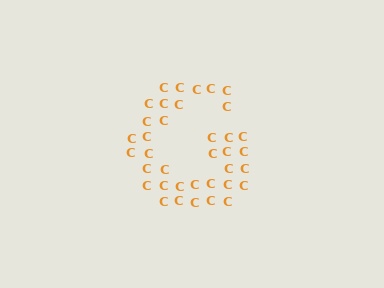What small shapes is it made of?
It is made of small letter C's.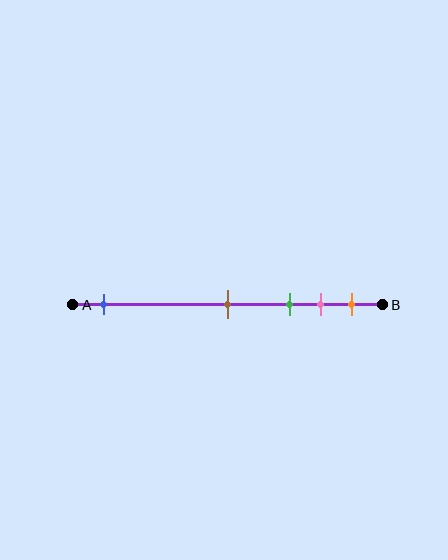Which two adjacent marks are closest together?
The pink and orange marks are the closest adjacent pair.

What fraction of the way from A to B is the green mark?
The green mark is approximately 70% (0.7) of the way from A to B.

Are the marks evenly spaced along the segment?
No, the marks are not evenly spaced.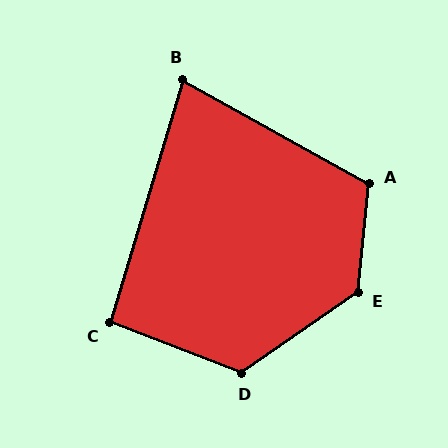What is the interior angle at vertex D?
Approximately 124 degrees (obtuse).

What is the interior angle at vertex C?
Approximately 95 degrees (approximately right).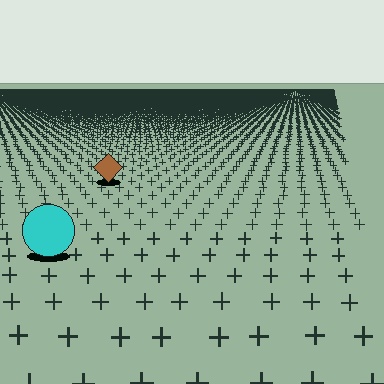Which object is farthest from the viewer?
The brown diamond is farthest from the viewer. It appears smaller and the ground texture around it is denser.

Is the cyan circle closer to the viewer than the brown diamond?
Yes. The cyan circle is closer — you can tell from the texture gradient: the ground texture is coarser near it.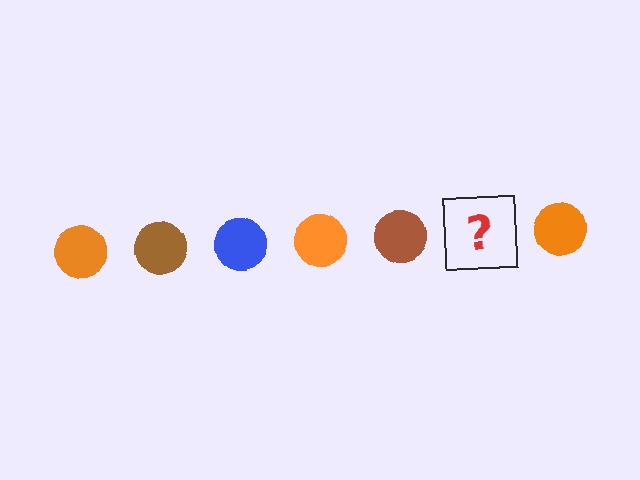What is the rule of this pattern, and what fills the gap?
The rule is that the pattern cycles through orange, brown, blue circles. The gap should be filled with a blue circle.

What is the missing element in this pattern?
The missing element is a blue circle.